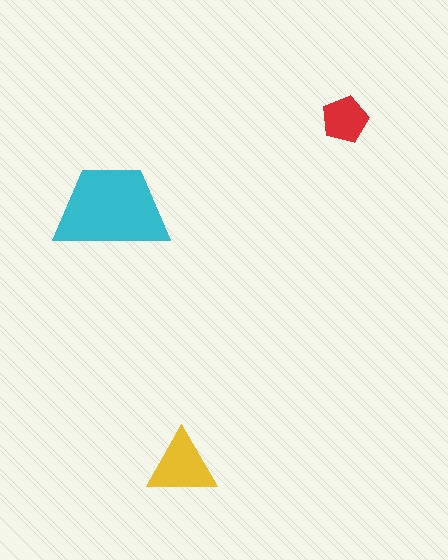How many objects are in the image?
There are 3 objects in the image.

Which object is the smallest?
The red pentagon.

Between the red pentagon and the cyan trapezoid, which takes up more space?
The cyan trapezoid.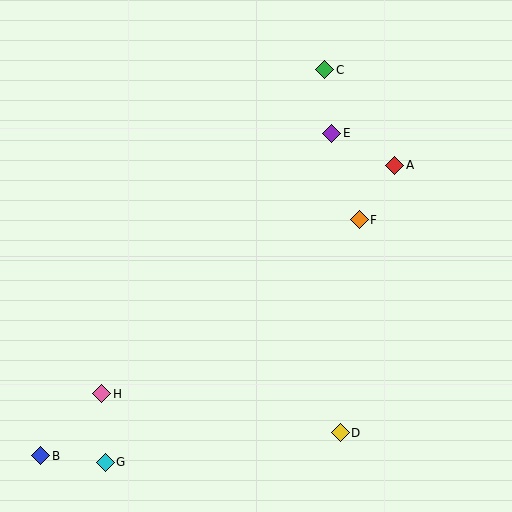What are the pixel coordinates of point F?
Point F is at (359, 220).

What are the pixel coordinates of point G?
Point G is at (105, 462).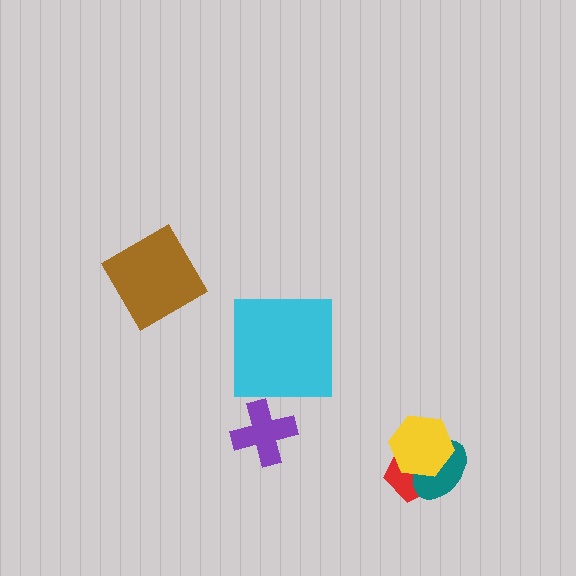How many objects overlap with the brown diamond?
0 objects overlap with the brown diamond.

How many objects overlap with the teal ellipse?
2 objects overlap with the teal ellipse.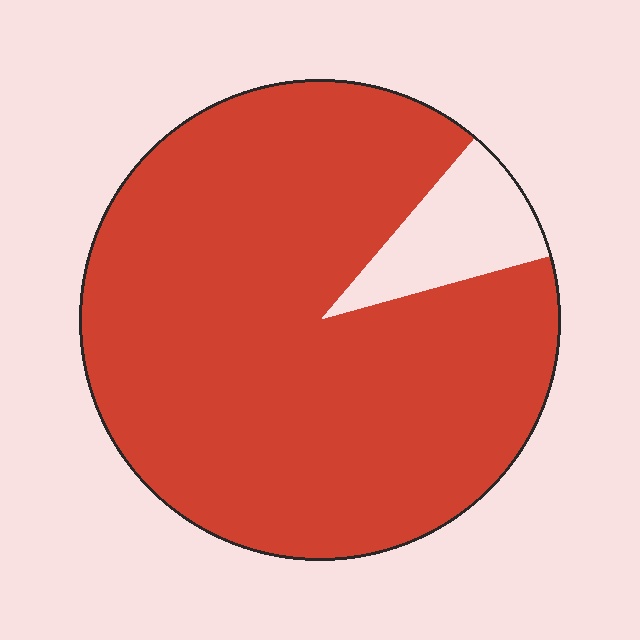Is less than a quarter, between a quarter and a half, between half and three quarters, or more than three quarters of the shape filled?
More than three quarters.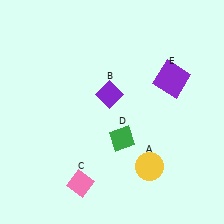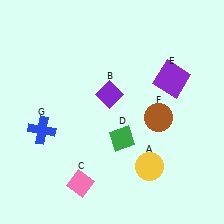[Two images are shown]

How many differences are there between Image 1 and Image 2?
There are 2 differences between the two images.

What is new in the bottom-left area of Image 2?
A blue cross (G) was added in the bottom-left area of Image 2.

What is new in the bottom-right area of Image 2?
A brown circle (F) was added in the bottom-right area of Image 2.